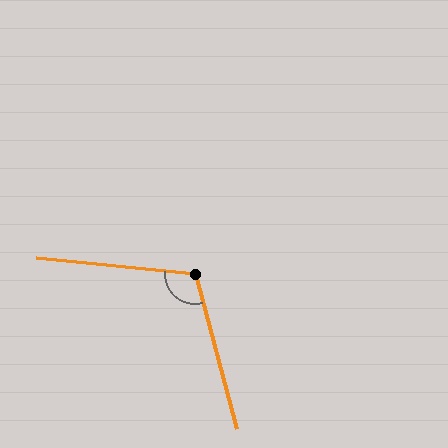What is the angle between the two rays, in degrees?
Approximately 110 degrees.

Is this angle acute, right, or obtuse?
It is obtuse.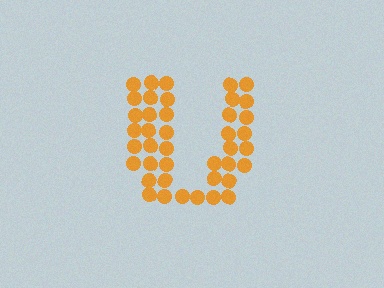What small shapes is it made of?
It is made of small circles.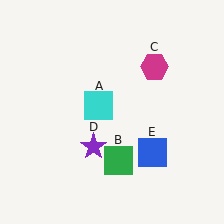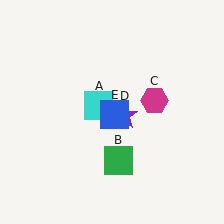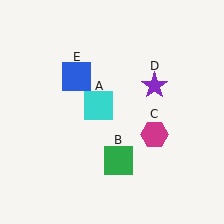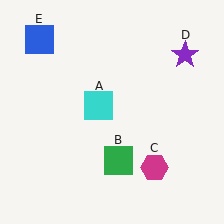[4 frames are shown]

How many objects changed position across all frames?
3 objects changed position: magenta hexagon (object C), purple star (object D), blue square (object E).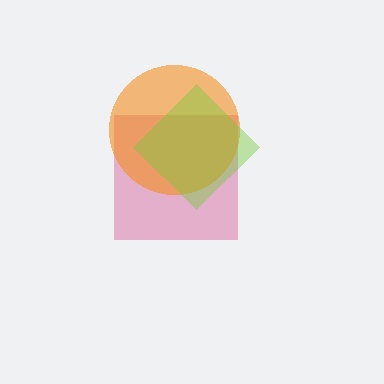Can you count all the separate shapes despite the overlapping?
Yes, there are 3 separate shapes.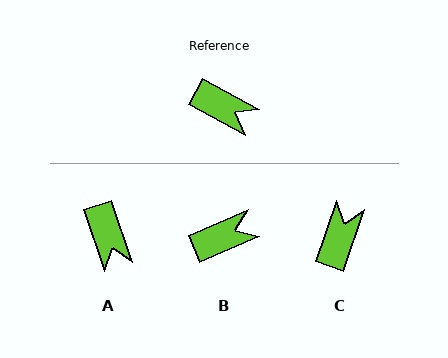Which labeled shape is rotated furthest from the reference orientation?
C, about 99 degrees away.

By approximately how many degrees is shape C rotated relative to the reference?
Approximately 99 degrees counter-clockwise.